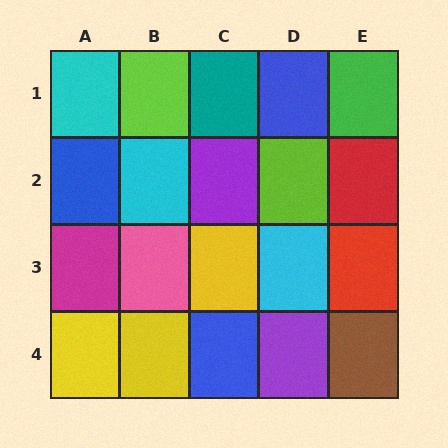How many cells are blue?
3 cells are blue.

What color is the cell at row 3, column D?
Cyan.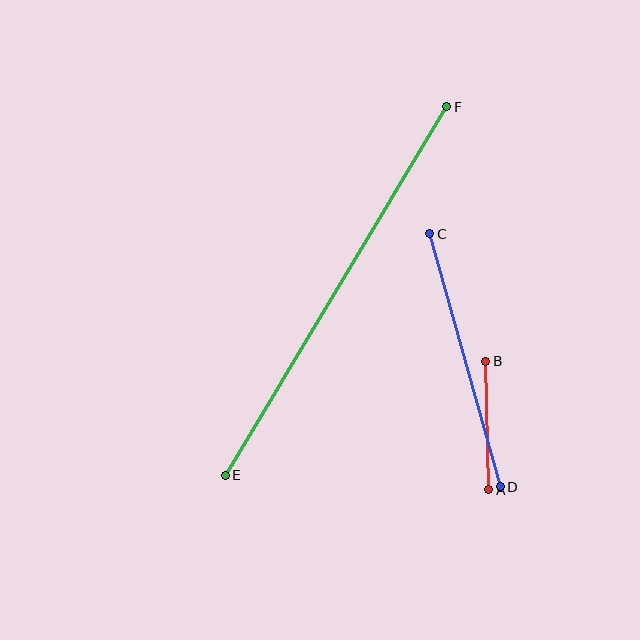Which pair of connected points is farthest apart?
Points E and F are farthest apart.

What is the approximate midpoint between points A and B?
The midpoint is at approximately (487, 426) pixels.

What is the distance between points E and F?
The distance is approximately 430 pixels.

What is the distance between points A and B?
The distance is approximately 129 pixels.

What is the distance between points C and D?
The distance is approximately 263 pixels.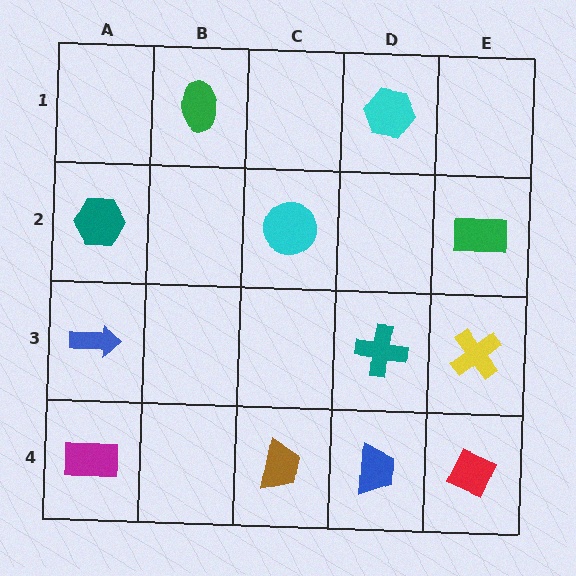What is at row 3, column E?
A yellow cross.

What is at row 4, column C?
A brown trapezoid.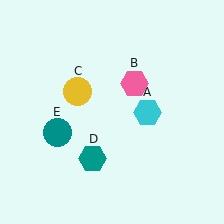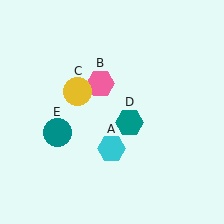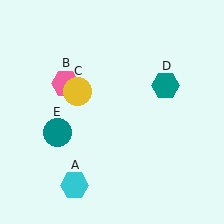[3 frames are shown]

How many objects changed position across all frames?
3 objects changed position: cyan hexagon (object A), pink hexagon (object B), teal hexagon (object D).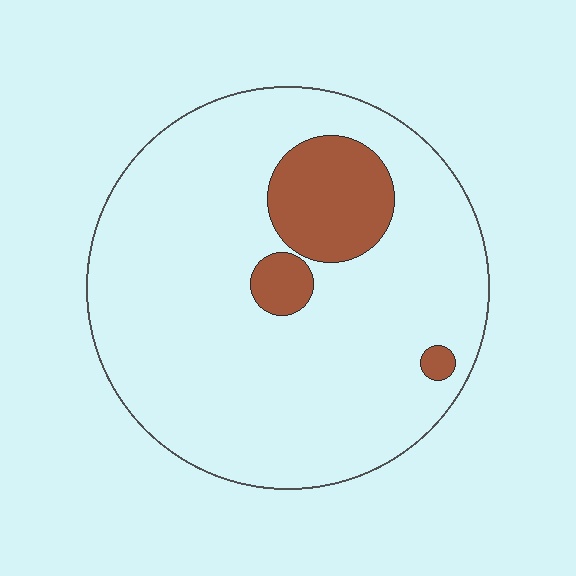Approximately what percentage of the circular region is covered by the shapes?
Approximately 15%.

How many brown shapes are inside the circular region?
3.